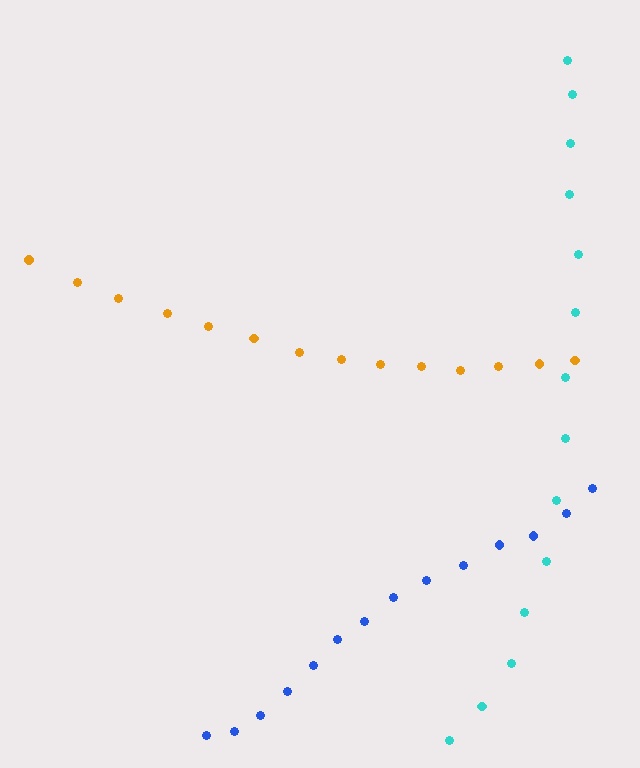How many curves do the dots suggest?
There are 3 distinct paths.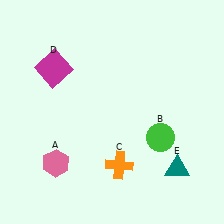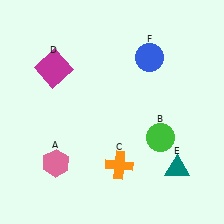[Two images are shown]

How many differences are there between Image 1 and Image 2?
There is 1 difference between the two images.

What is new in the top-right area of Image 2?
A blue circle (F) was added in the top-right area of Image 2.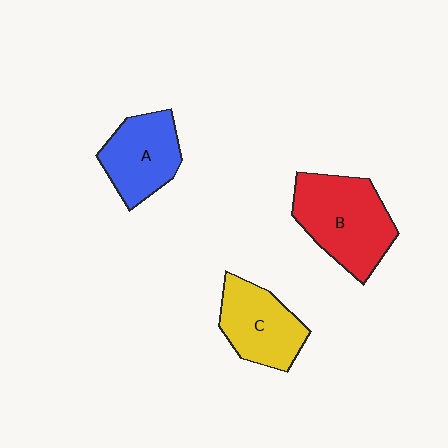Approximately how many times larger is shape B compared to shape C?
Approximately 1.3 times.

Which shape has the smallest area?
Shape A (blue).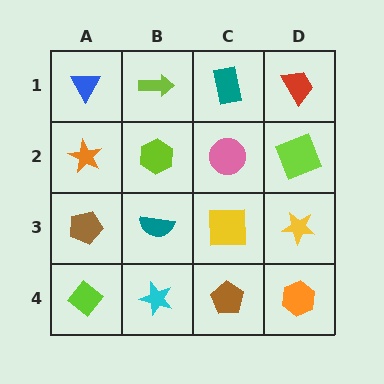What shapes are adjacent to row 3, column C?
A pink circle (row 2, column C), a brown pentagon (row 4, column C), a teal semicircle (row 3, column B), a yellow star (row 3, column D).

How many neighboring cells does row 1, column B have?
3.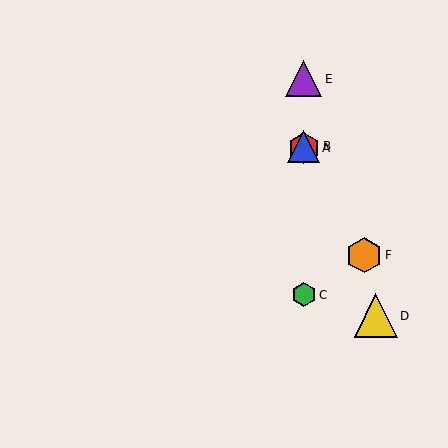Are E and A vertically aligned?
Yes, both are at x≈304.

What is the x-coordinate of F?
Object F is at x≈364.